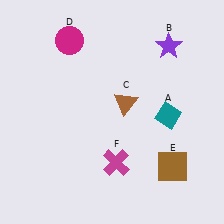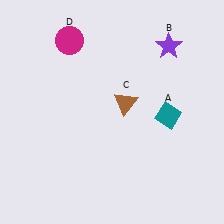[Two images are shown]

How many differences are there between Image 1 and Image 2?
There are 2 differences between the two images.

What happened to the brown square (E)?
The brown square (E) was removed in Image 2. It was in the bottom-right area of Image 1.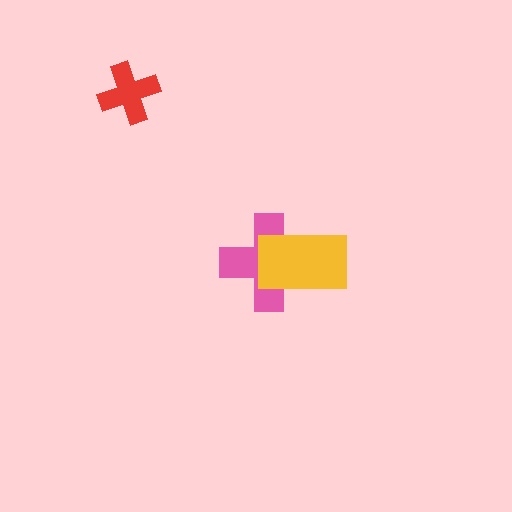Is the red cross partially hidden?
No, no other shape covers it.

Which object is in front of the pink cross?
The yellow rectangle is in front of the pink cross.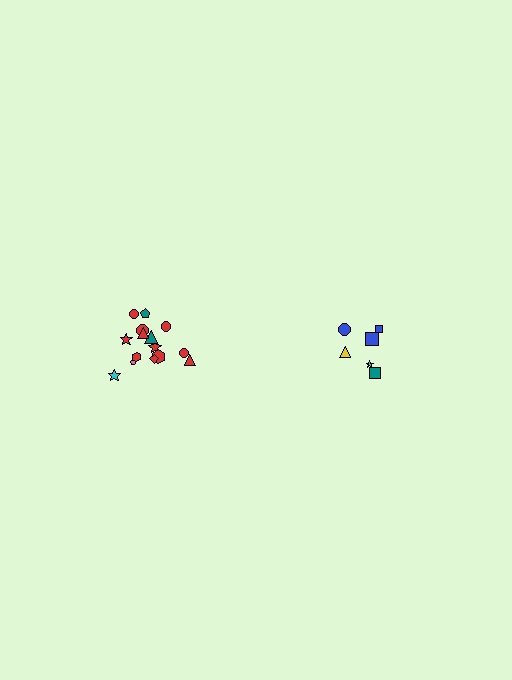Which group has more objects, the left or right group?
The left group.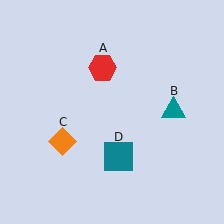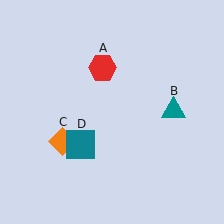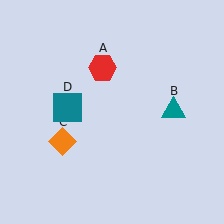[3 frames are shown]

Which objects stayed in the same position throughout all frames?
Red hexagon (object A) and teal triangle (object B) and orange diamond (object C) remained stationary.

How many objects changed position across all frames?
1 object changed position: teal square (object D).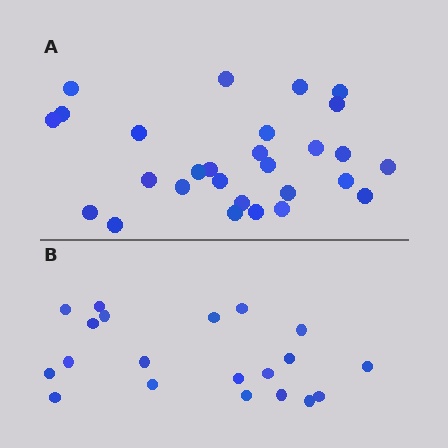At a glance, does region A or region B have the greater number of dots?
Region A (the top region) has more dots.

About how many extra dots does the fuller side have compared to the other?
Region A has roughly 8 or so more dots than region B.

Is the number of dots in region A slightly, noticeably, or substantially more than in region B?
Region A has noticeably more, but not dramatically so. The ratio is roughly 1.4 to 1.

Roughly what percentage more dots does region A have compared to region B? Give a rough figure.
About 40% more.